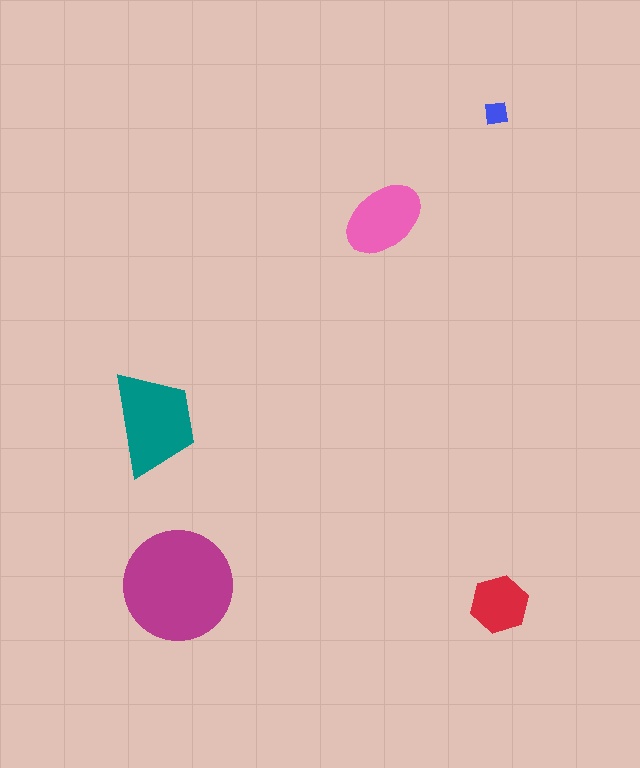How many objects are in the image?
There are 5 objects in the image.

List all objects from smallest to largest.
The blue square, the red hexagon, the pink ellipse, the teal trapezoid, the magenta circle.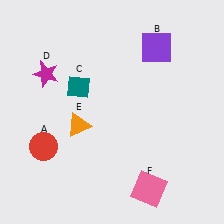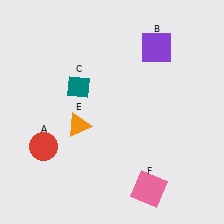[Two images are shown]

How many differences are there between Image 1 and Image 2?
There is 1 difference between the two images.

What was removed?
The magenta star (D) was removed in Image 2.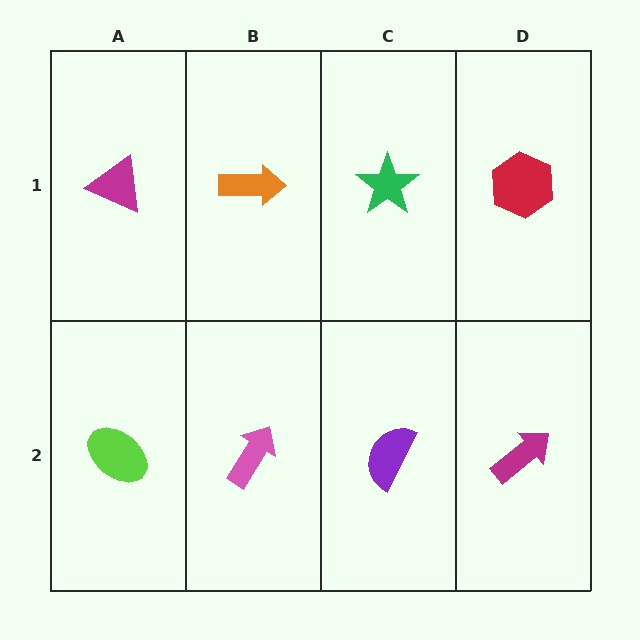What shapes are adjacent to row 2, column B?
An orange arrow (row 1, column B), a lime ellipse (row 2, column A), a purple semicircle (row 2, column C).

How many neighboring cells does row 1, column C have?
3.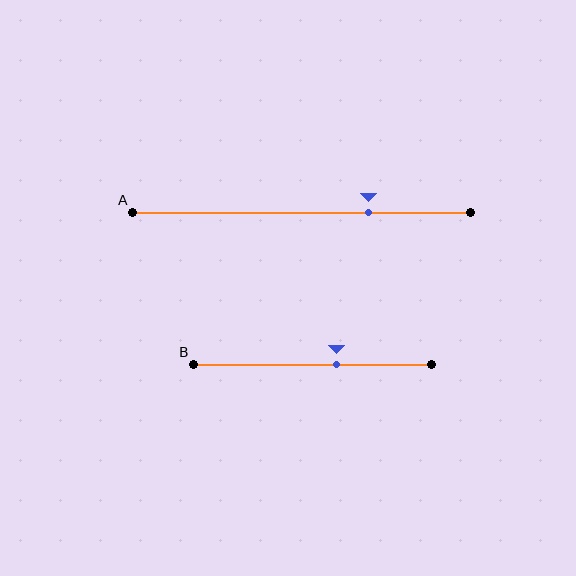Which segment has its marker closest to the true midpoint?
Segment B has its marker closest to the true midpoint.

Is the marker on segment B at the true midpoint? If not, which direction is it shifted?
No, the marker on segment B is shifted to the right by about 10% of the segment length.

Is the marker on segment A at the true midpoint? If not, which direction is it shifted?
No, the marker on segment A is shifted to the right by about 20% of the segment length.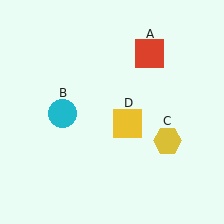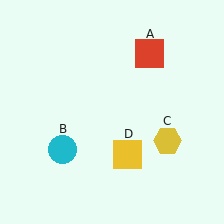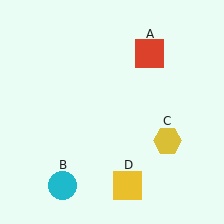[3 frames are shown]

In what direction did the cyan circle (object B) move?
The cyan circle (object B) moved down.